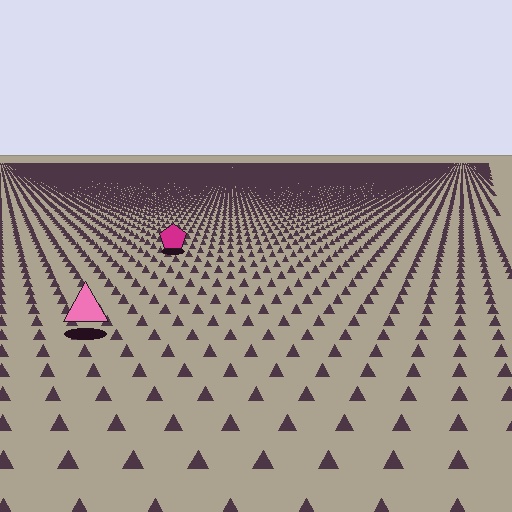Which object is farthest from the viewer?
The magenta pentagon is farthest from the viewer. It appears smaller and the ground texture around it is denser.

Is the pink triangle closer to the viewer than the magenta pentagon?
Yes. The pink triangle is closer — you can tell from the texture gradient: the ground texture is coarser near it.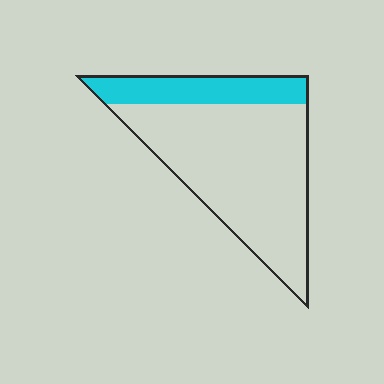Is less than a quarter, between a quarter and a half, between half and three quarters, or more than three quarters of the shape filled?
Less than a quarter.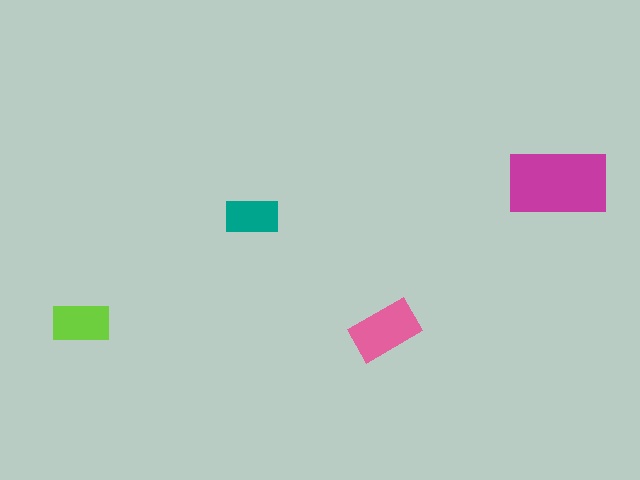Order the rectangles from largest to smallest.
the magenta one, the pink one, the lime one, the teal one.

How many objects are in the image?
There are 4 objects in the image.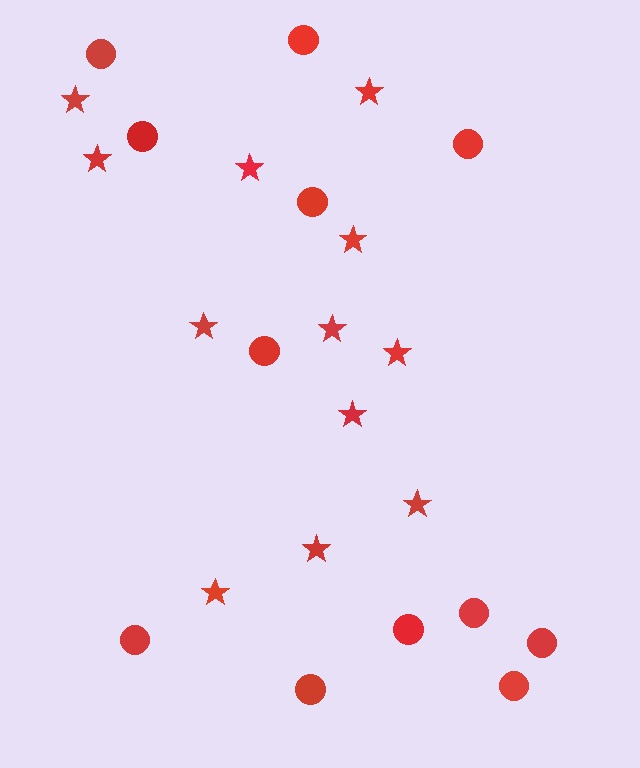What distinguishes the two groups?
There are 2 groups: one group of stars (12) and one group of circles (12).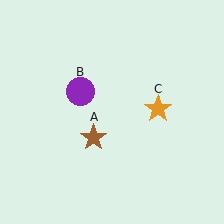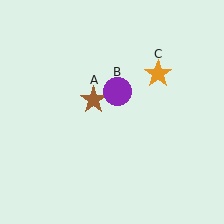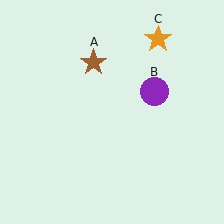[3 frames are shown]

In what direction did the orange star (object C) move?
The orange star (object C) moved up.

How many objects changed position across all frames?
3 objects changed position: brown star (object A), purple circle (object B), orange star (object C).